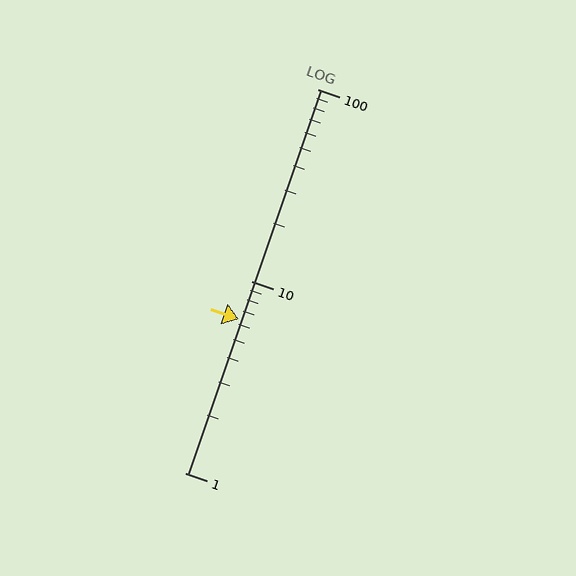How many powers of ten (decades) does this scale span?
The scale spans 2 decades, from 1 to 100.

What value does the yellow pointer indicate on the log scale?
The pointer indicates approximately 6.3.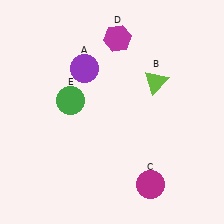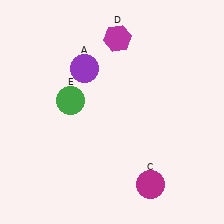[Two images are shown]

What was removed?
The lime triangle (B) was removed in Image 2.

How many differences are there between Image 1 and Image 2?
There is 1 difference between the two images.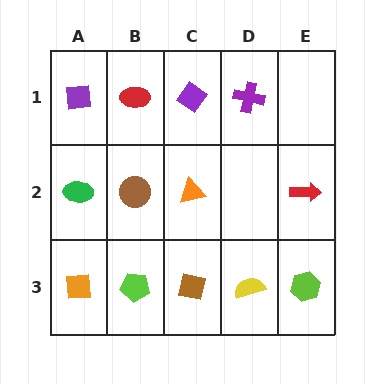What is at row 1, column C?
A purple diamond.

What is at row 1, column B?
A red ellipse.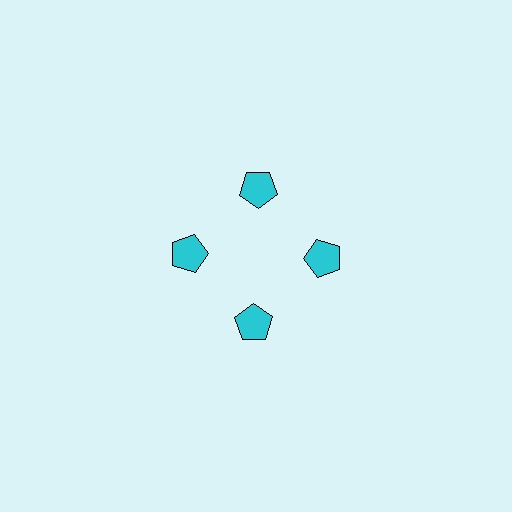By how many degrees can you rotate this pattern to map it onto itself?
The pattern maps onto itself every 90 degrees of rotation.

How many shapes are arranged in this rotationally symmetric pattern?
There are 4 shapes, arranged in 4 groups of 1.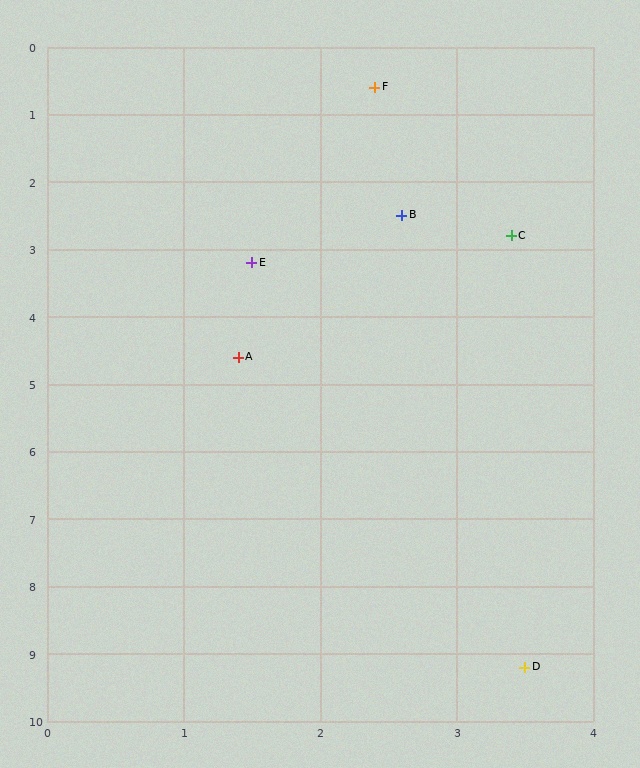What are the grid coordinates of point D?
Point D is at approximately (3.5, 9.2).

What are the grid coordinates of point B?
Point B is at approximately (2.6, 2.5).